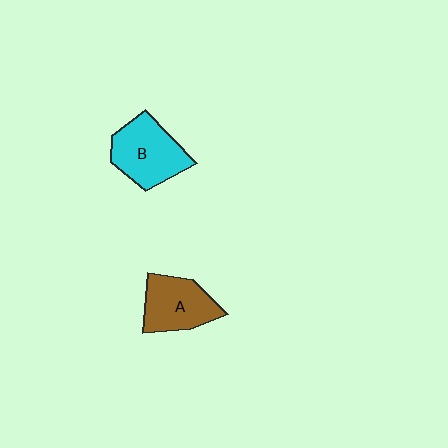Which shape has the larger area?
Shape B (cyan).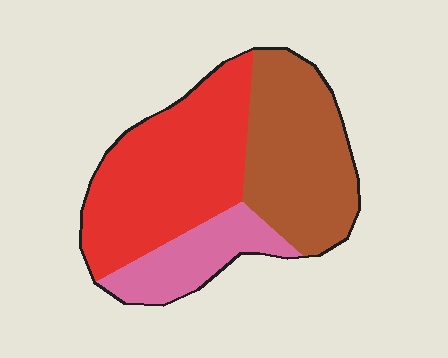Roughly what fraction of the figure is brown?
Brown covers roughly 35% of the figure.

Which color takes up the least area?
Pink, at roughly 20%.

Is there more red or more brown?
Red.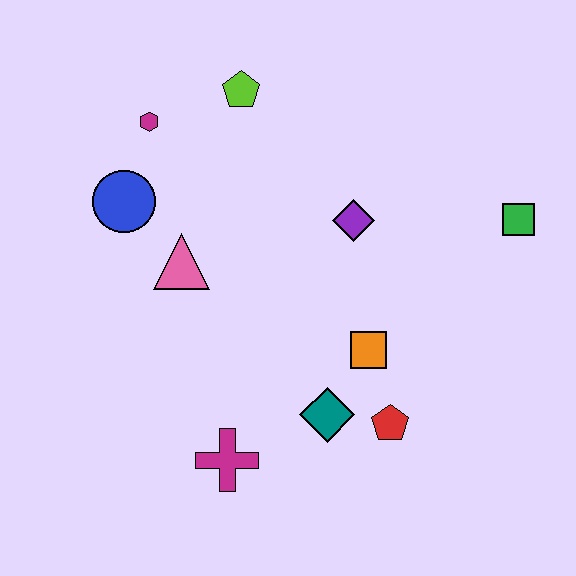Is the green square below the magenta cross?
No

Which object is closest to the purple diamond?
The orange square is closest to the purple diamond.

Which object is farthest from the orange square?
The magenta hexagon is farthest from the orange square.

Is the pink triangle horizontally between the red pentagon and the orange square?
No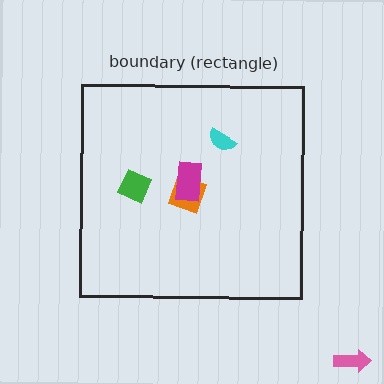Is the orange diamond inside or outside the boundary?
Inside.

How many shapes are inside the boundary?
4 inside, 1 outside.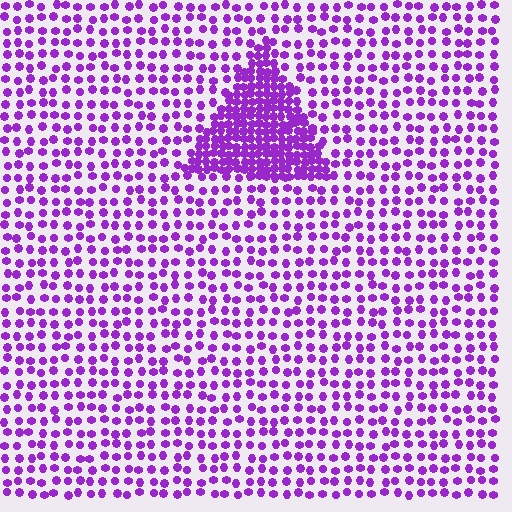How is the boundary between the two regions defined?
The boundary is defined by a change in element density (approximately 2.6x ratio). All elements are the same color, size, and shape.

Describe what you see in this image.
The image contains small purple elements arranged at two different densities. A triangle-shaped region is visible where the elements are more densely packed than the surrounding area.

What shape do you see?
I see a triangle.